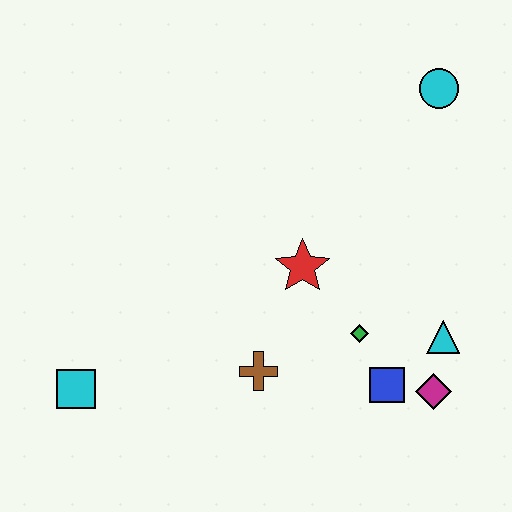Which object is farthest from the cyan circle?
The cyan square is farthest from the cyan circle.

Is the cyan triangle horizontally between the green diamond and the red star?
No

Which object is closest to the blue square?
The magenta diamond is closest to the blue square.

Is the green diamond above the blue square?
Yes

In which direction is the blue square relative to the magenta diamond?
The blue square is to the left of the magenta diamond.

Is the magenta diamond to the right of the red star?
Yes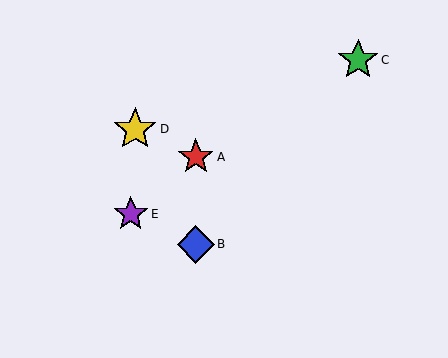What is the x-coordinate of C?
Object C is at x≈358.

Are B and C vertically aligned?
No, B is at x≈196 and C is at x≈358.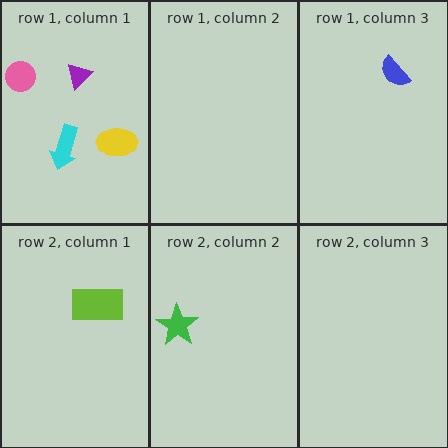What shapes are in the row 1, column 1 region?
The purple triangle, the cyan arrow, the yellow ellipse, the pink circle.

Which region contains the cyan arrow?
The row 1, column 1 region.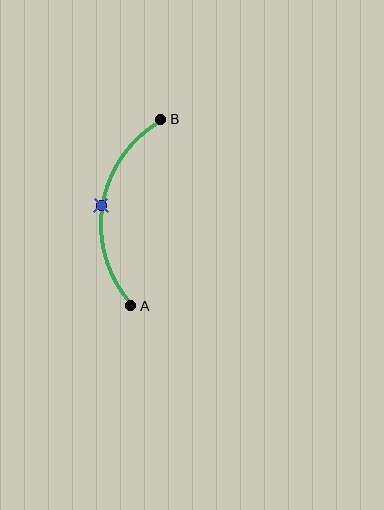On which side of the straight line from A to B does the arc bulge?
The arc bulges to the left of the straight line connecting A and B.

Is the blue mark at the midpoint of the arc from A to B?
Yes. The blue mark lies on the arc at equal arc-length from both A and B — it is the arc midpoint.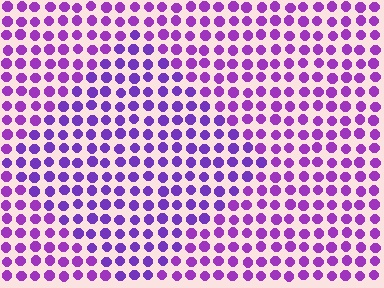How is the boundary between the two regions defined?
The boundary is defined purely by a slight shift in hue (about 19 degrees). Spacing, size, and orientation are identical on both sides.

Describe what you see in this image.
The image is filled with small purple elements in a uniform arrangement. A diamond-shaped region is visible where the elements are tinted to a slightly different hue, forming a subtle color boundary.